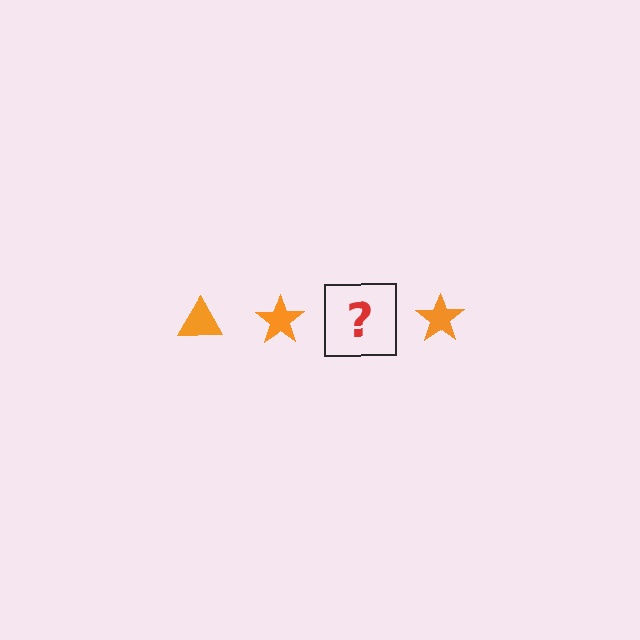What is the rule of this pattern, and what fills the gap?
The rule is that the pattern cycles through triangle, star shapes in orange. The gap should be filled with an orange triangle.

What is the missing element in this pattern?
The missing element is an orange triangle.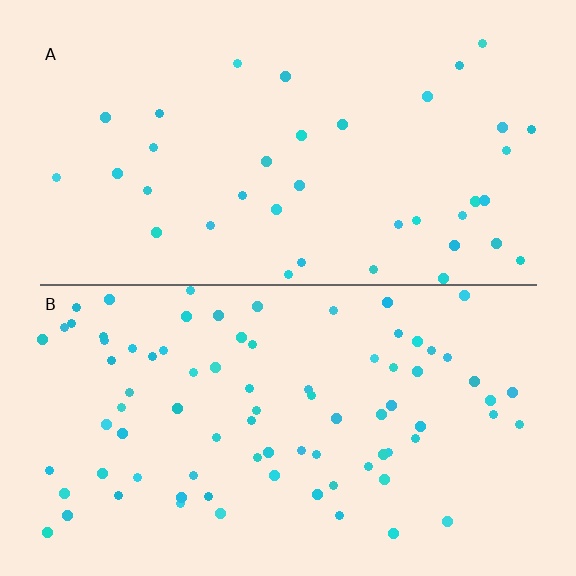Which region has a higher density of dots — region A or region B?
B (the bottom).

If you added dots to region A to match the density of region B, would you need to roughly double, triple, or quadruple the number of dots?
Approximately double.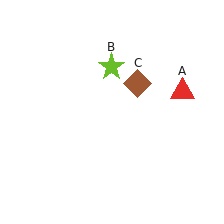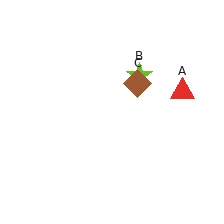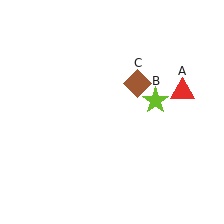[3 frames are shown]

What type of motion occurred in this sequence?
The lime star (object B) rotated clockwise around the center of the scene.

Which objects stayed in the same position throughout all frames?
Red triangle (object A) and brown diamond (object C) remained stationary.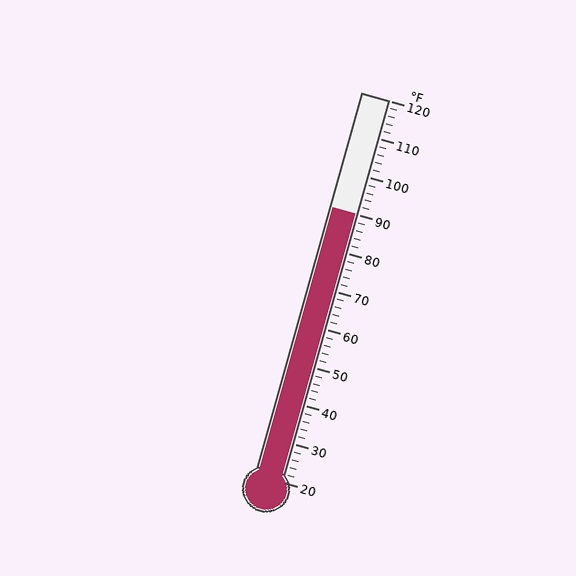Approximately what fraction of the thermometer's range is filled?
The thermometer is filled to approximately 70% of its range.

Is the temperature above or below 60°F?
The temperature is above 60°F.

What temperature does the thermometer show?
The thermometer shows approximately 90°F.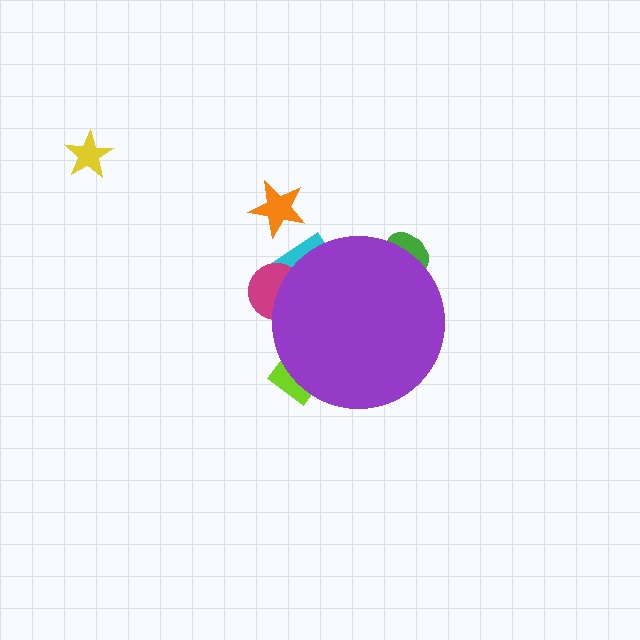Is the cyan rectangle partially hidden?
Yes, the cyan rectangle is partially hidden behind the purple circle.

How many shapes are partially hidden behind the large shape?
4 shapes are partially hidden.